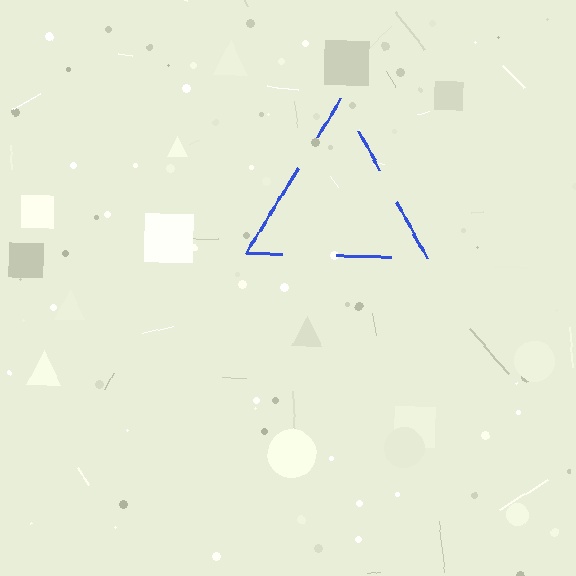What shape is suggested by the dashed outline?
The dashed outline suggests a triangle.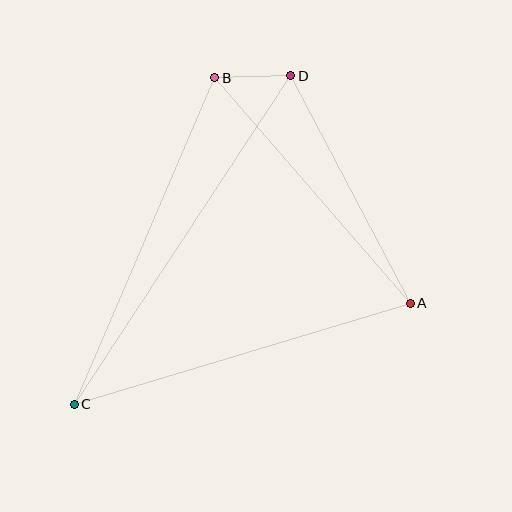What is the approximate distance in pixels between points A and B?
The distance between A and B is approximately 298 pixels.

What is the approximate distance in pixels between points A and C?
The distance between A and C is approximately 350 pixels.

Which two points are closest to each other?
Points B and D are closest to each other.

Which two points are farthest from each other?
Points C and D are farthest from each other.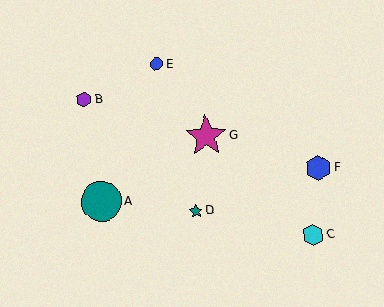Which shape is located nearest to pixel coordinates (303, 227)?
The cyan hexagon (labeled C) at (313, 235) is nearest to that location.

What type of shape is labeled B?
Shape B is a purple hexagon.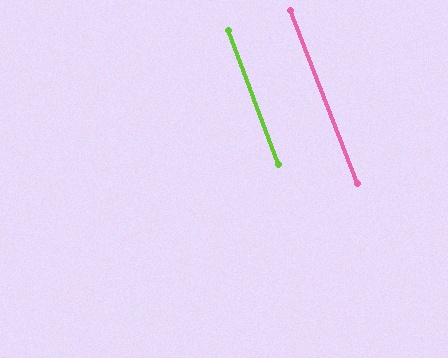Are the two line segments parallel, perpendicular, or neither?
Parallel — their directions differ by only 0.4°.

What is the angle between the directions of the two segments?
Approximately 0 degrees.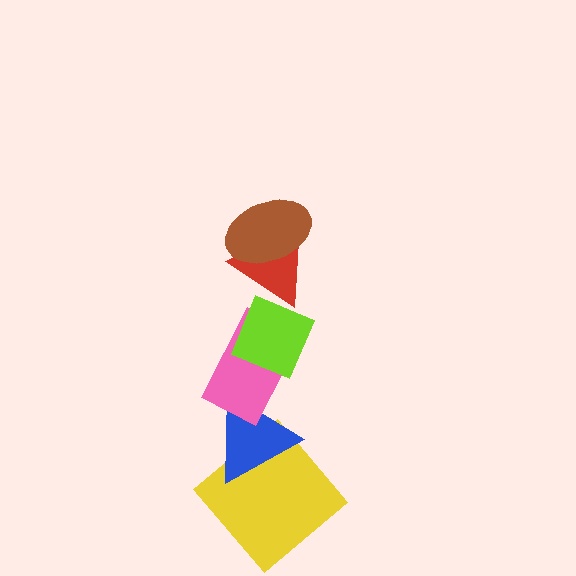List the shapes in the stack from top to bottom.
From top to bottom: the brown ellipse, the red triangle, the lime diamond, the pink rectangle, the blue triangle, the yellow diamond.